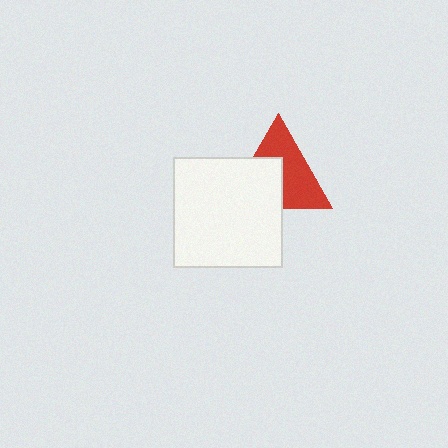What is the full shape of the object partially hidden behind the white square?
The partially hidden object is a red triangle.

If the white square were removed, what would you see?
You would see the complete red triangle.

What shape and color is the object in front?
The object in front is a white square.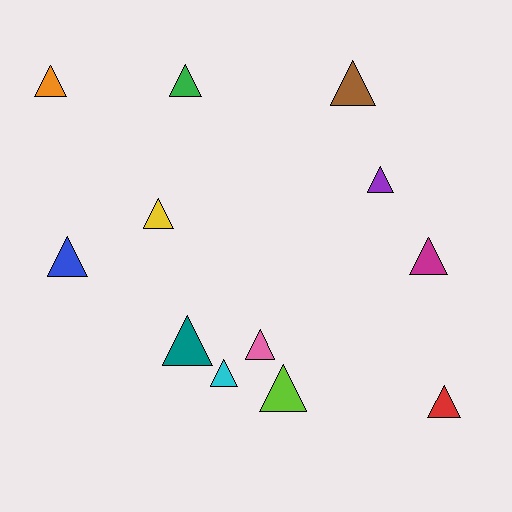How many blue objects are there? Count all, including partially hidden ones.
There is 1 blue object.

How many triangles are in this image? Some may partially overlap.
There are 12 triangles.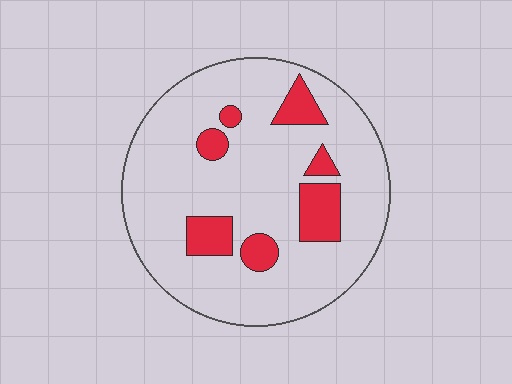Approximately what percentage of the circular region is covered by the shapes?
Approximately 15%.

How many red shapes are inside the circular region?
7.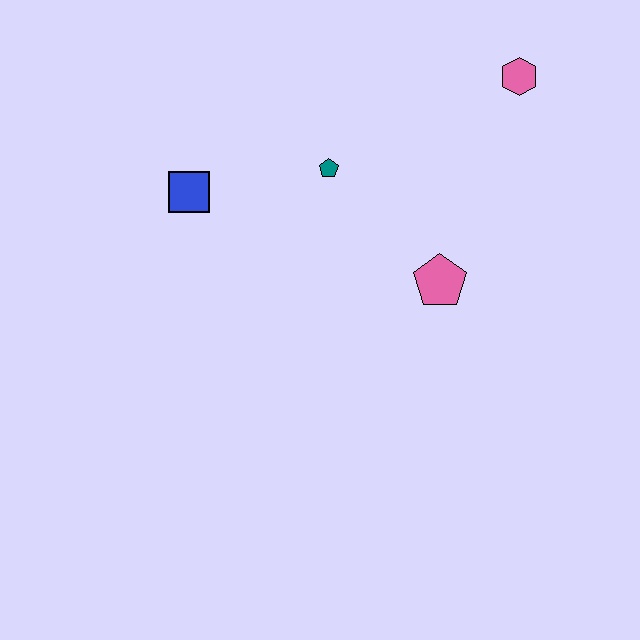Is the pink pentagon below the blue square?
Yes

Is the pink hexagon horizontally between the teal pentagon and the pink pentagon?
No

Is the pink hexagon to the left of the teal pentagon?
No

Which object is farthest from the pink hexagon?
The blue square is farthest from the pink hexagon.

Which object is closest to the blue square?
The teal pentagon is closest to the blue square.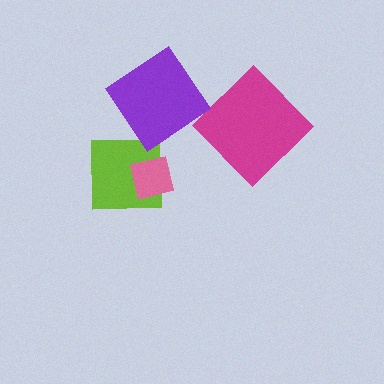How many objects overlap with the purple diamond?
0 objects overlap with the purple diamond.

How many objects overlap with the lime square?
1 object overlaps with the lime square.